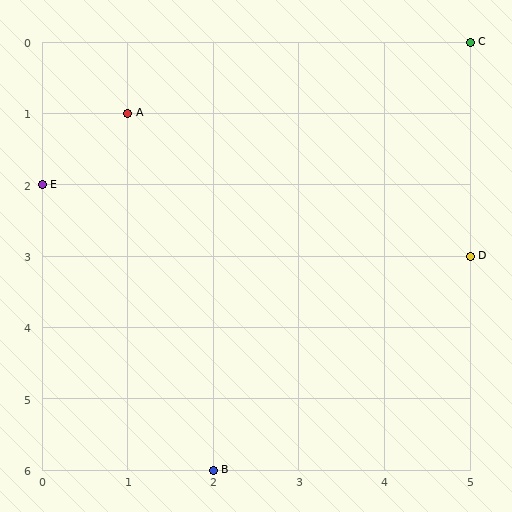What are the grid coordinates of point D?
Point D is at grid coordinates (5, 3).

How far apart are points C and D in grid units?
Points C and D are 3 rows apart.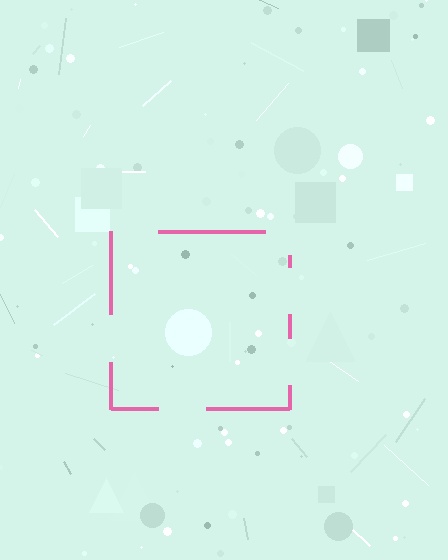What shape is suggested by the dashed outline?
The dashed outline suggests a square.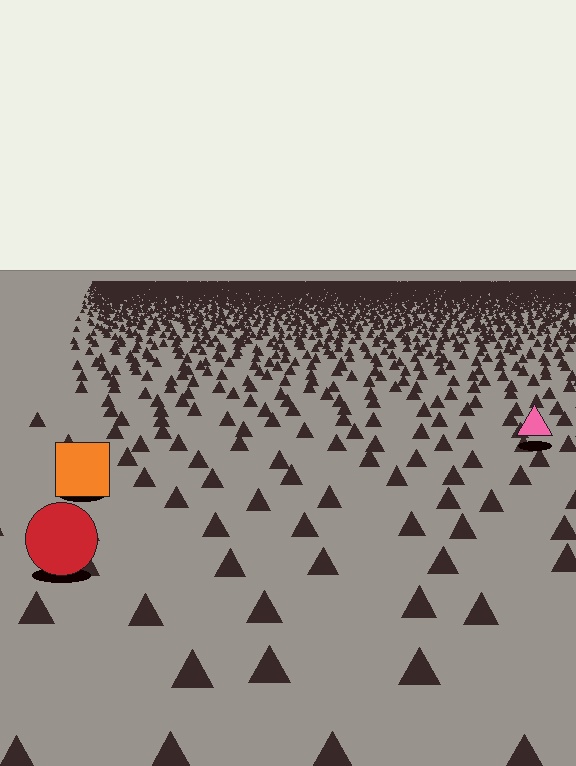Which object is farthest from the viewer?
The pink triangle is farthest from the viewer. It appears smaller and the ground texture around it is denser.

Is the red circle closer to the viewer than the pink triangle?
Yes. The red circle is closer — you can tell from the texture gradient: the ground texture is coarser near it.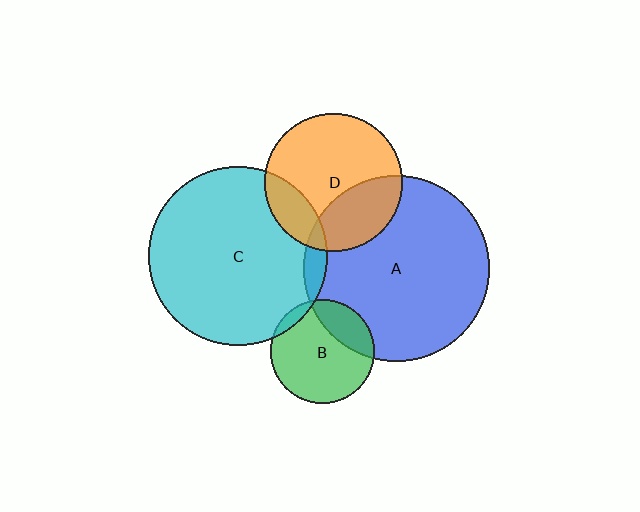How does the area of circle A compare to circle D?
Approximately 1.8 times.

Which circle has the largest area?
Circle A (blue).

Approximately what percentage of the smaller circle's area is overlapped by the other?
Approximately 15%.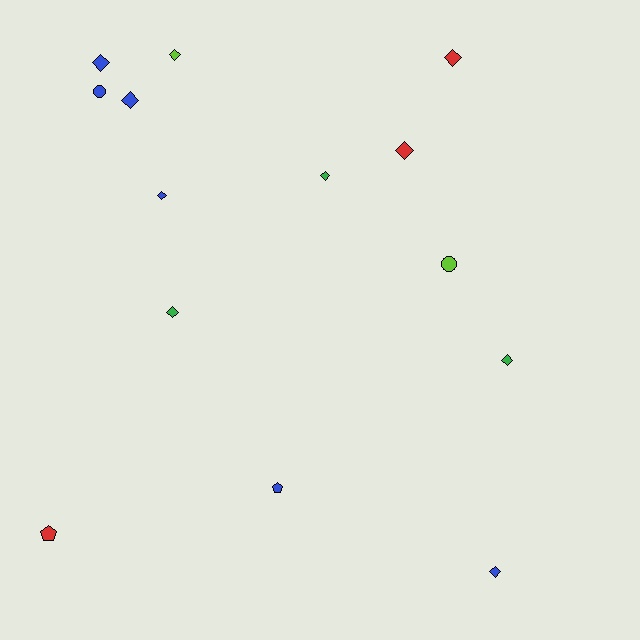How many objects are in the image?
There are 14 objects.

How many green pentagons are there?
There are no green pentagons.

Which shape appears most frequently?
Diamond, with 10 objects.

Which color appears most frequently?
Blue, with 6 objects.